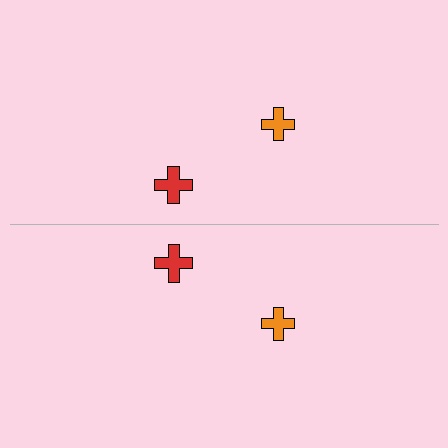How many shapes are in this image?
There are 4 shapes in this image.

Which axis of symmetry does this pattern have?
The pattern has a horizontal axis of symmetry running through the center of the image.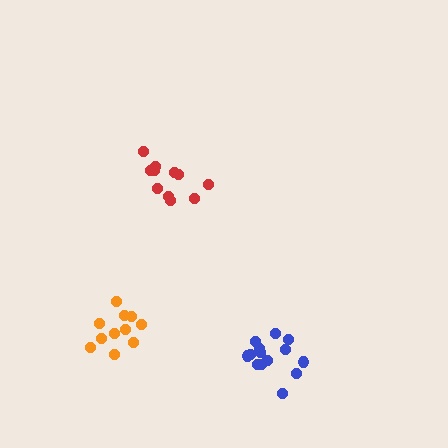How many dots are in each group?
Group 1: 11 dots, Group 2: 14 dots, Group 3: 11 dots (36 total).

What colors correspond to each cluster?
The clusters are colored: orange, blue, red.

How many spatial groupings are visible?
There are 3 spatial groupings.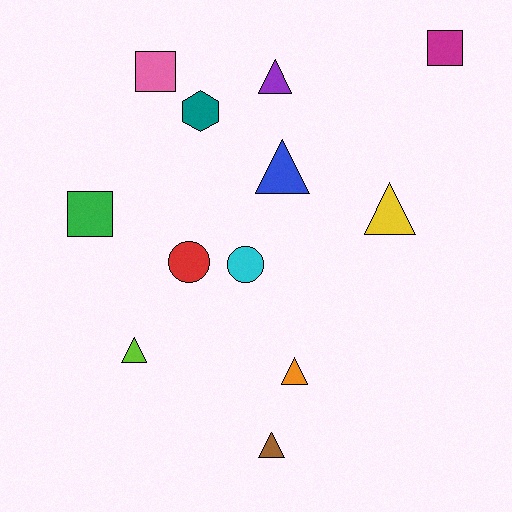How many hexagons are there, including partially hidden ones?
There is 1 hexagon.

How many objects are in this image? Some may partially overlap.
There are 12 objects.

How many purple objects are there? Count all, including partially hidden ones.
There is 1 purple object.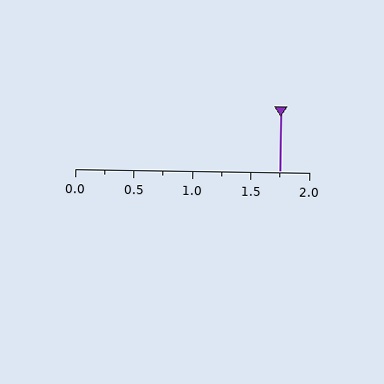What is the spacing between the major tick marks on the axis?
The major ticks are spaced 0.5 apart.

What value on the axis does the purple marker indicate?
The marker indicates approximately 1.75.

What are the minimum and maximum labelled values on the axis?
The axis runs from 0.0 to 2.0.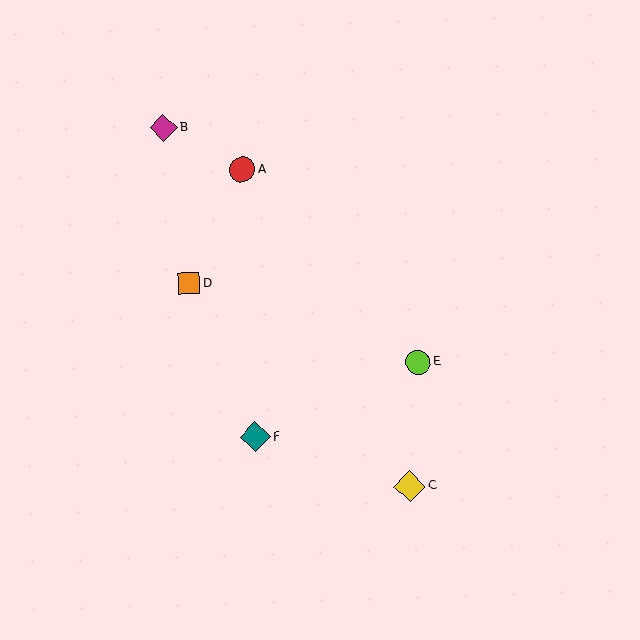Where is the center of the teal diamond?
The center of the teal diamond is at (255, 437).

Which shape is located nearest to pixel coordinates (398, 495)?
The yellow diamond (labeled C) at (410, 486) is nearest to that location.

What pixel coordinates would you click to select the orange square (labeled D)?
Click at (189, 284) to select the orange square D.